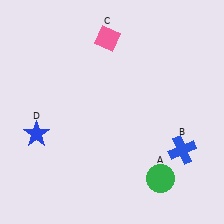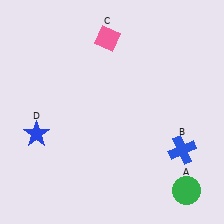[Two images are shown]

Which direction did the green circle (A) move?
The green circle (A) moved right.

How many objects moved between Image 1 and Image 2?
1 object moved between the two images.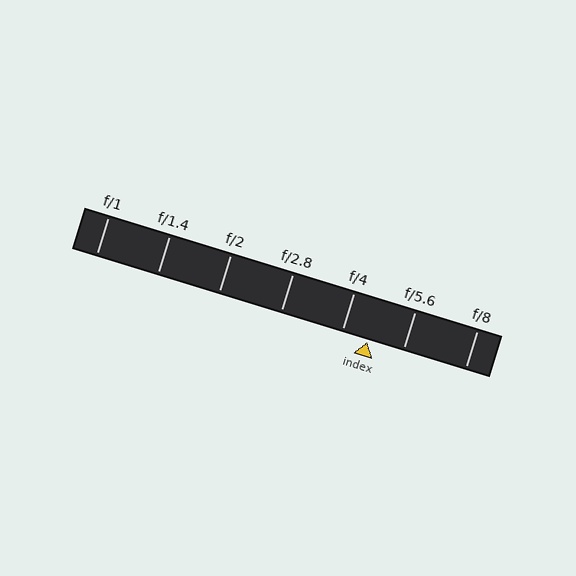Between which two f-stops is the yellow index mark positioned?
The index mark is between f/4 and f/5.6.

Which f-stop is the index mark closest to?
The index mark is closest to f/4.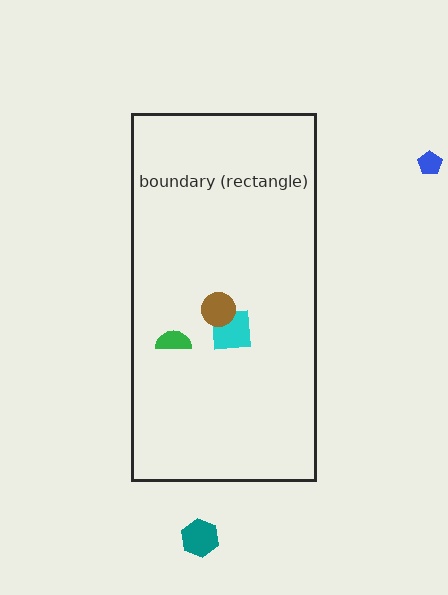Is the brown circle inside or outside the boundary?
Inside.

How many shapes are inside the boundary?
3 inside, 2 outside.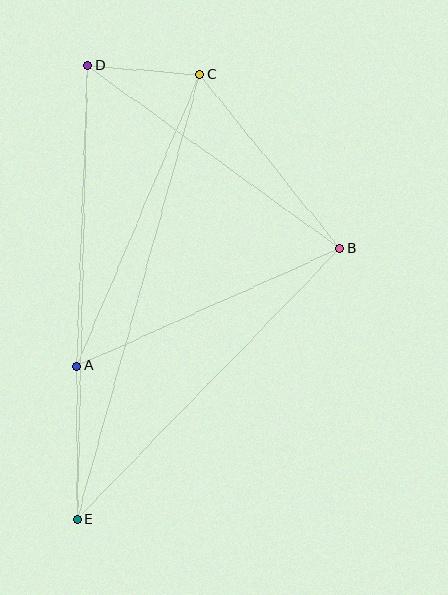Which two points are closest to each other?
Points C and D are closest to each other.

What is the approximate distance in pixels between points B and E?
The distance between B and E is approximately 377 pixels.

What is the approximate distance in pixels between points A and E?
The distance between A and E is approximately 153 pixels.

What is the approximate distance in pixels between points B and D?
The distance between B and D is approximately 311 pixels.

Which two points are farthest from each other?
Points C and E are farthest from each other.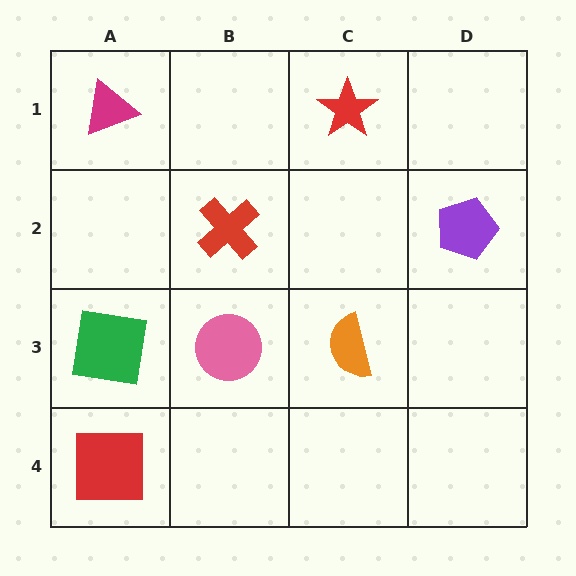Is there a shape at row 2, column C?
No, that cell is empty.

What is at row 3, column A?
A green square.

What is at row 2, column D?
A purple pentagon.